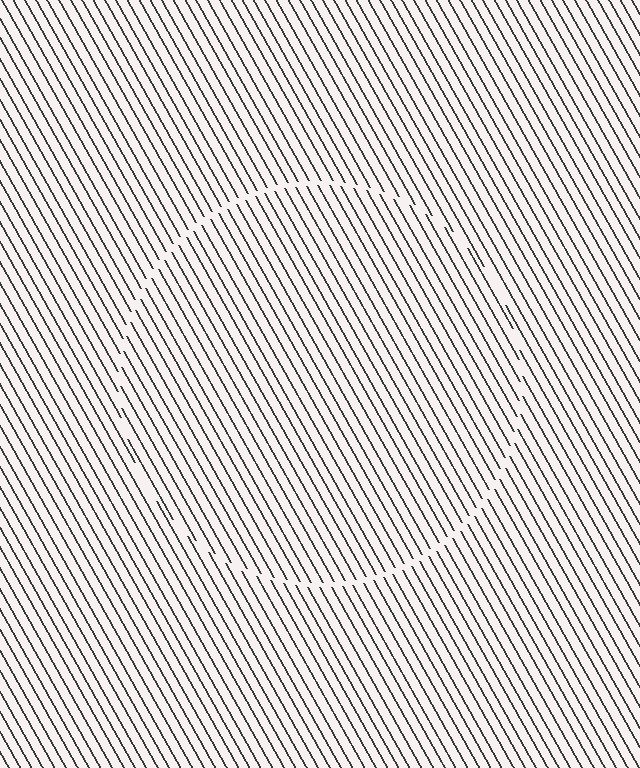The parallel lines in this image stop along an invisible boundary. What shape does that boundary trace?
An illusory circle. The interior of the shape contains the same grating, shifted by half a period — the contour is defined by the phase discontinuity where line-ends from the inner and outer gratings abut.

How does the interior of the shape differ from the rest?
The interior of the shape contains the same grating, shifted by half a period — the contour is defined by the phase discontinuity where line-ends from the inner and outer gratings abut.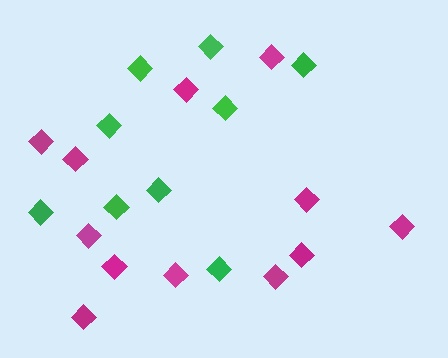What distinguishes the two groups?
There are 2 groups: one group of green diamonds (9) and one group of magenta diamonds (12).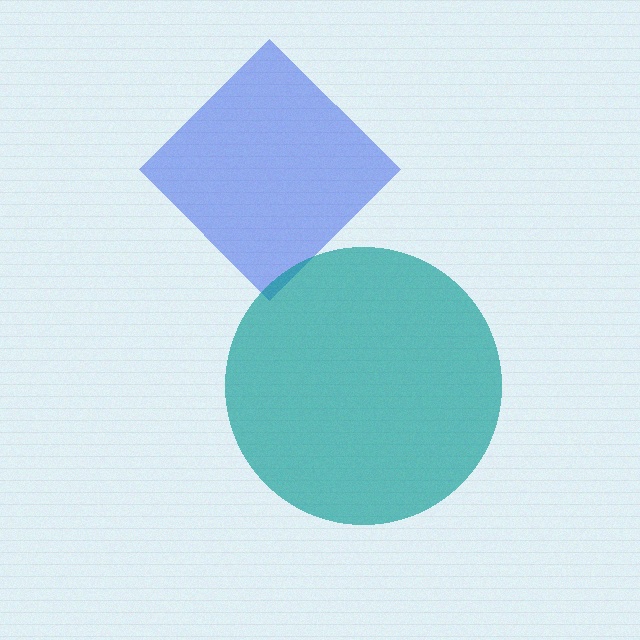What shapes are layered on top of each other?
The layered shapes are: a blue diamond, a teal circle.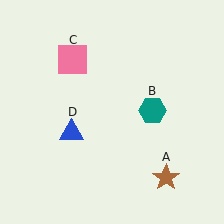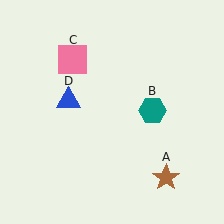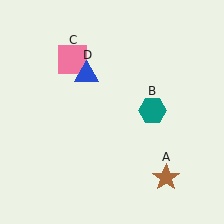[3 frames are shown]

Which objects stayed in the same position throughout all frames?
Brown star (object A) and teal hexagon (object B) and pink square (object C) remained stationary.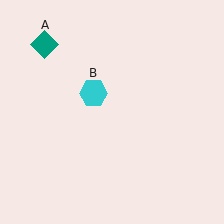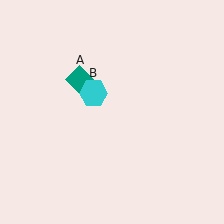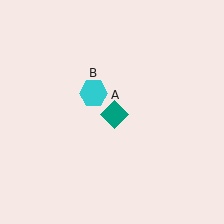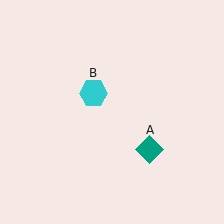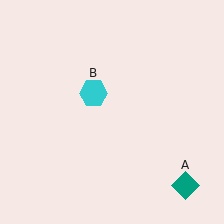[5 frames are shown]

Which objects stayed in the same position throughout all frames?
Cyan hexagon (object B) remained stationary.